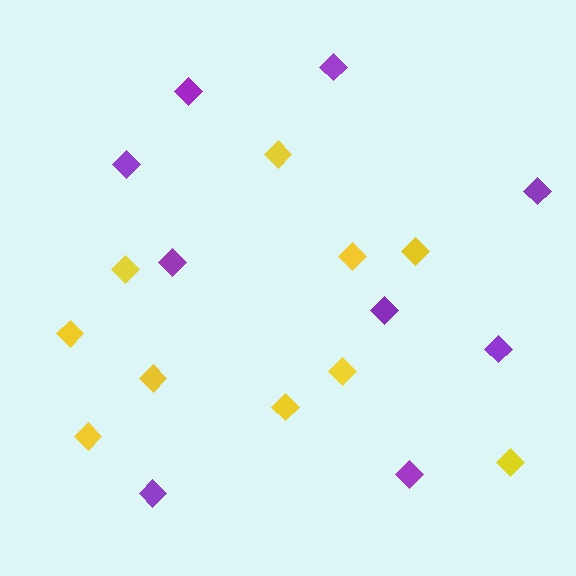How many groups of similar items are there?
There are 2 groups: one group of yellow diamonds (10) and one group of purple diamonds (9).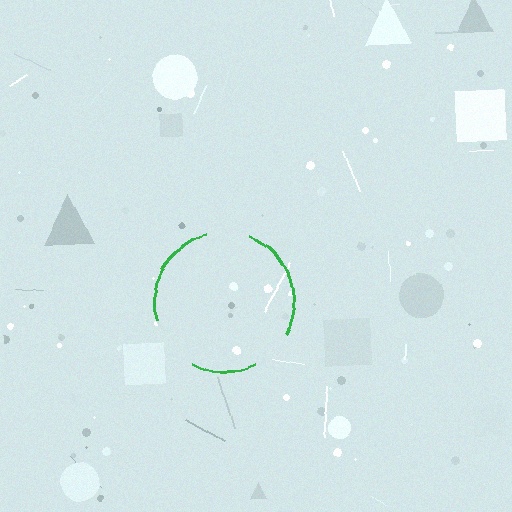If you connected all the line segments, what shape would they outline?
They would outline a circle.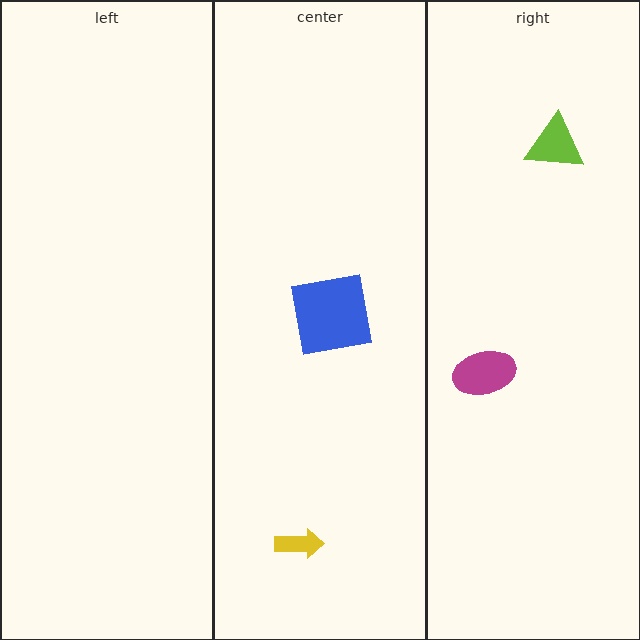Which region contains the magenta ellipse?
The right region.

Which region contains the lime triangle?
The right region.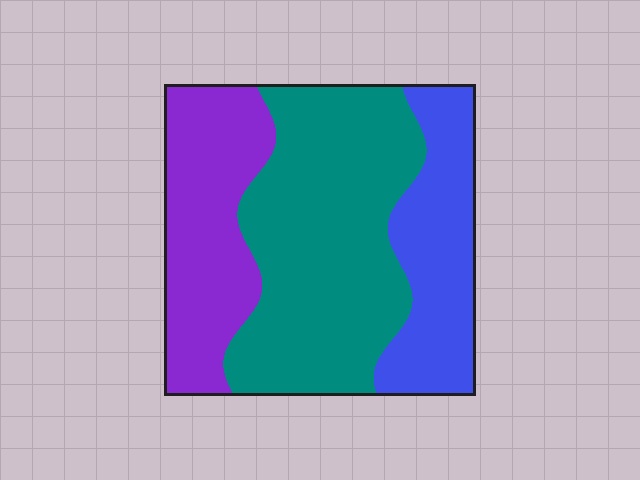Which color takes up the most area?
Teal, at roughly 50%.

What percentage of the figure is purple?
Purple takes up about one quarter (1/4) of the figure.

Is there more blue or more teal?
Teal.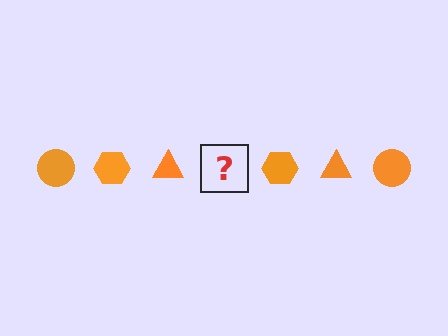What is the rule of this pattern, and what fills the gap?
The rule is that the pattern cycles through circle, hexagon, triangle shapes in orange. The gap should be filled with an orange circle.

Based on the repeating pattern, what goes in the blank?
The blank should be an orange circle.